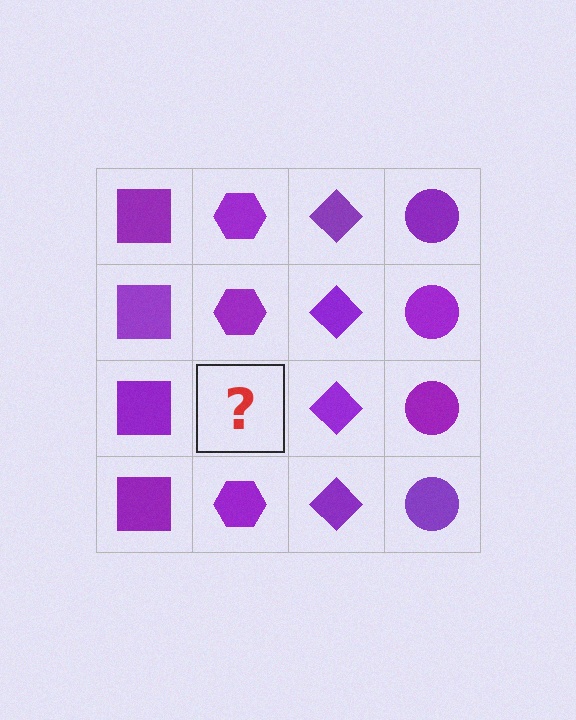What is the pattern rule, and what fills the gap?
The rule is that each column has a consistent shape. The gap should be filled with a purple hexagon.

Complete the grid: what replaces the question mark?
The question mark should be replaced with a purple hexagon.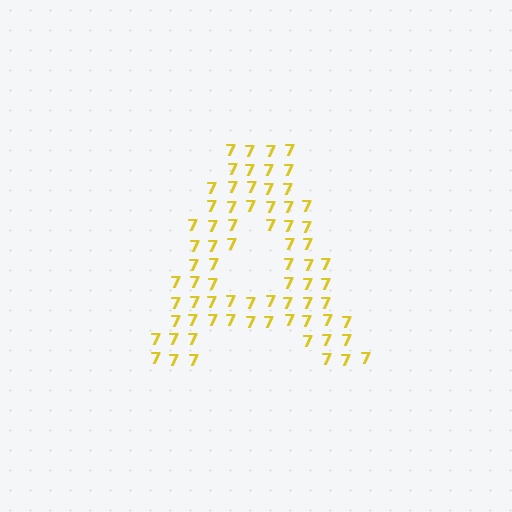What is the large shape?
The large shape is the letter A.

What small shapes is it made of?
It is made of small digit 7's.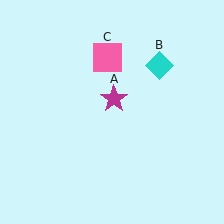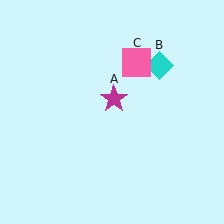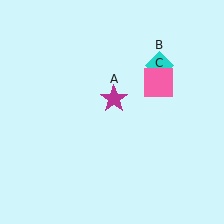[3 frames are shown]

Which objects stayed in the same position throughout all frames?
Magenta star (object A) and cyan diamond (object B) remained stationary.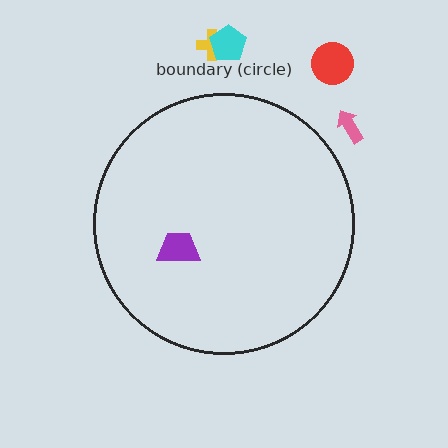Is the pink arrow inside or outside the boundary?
Outside.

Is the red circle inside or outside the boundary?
Outside.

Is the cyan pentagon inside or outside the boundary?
Outside.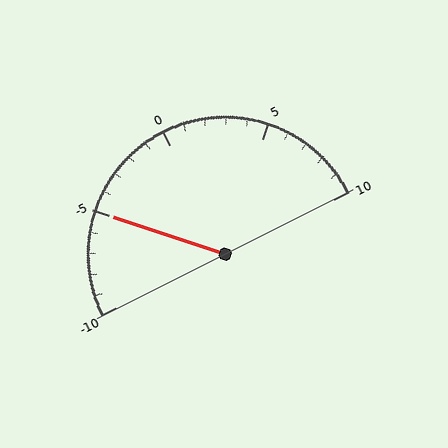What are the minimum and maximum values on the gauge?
The gauge ranges from -10 to 10.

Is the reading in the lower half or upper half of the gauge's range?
The reading is in the lower half of the range (-10 to 10).